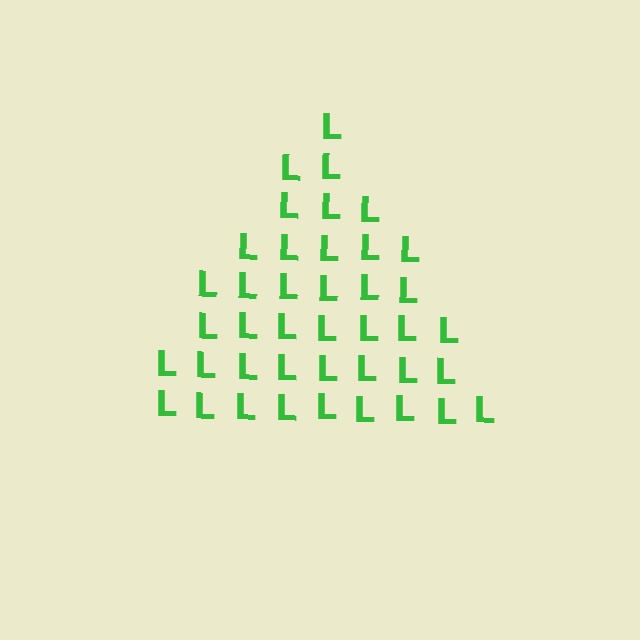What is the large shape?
The large shape is a triangle.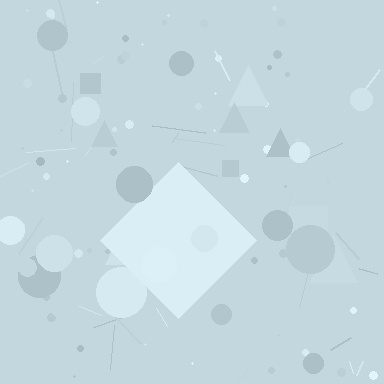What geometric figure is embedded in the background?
A diamond is embedded in the background.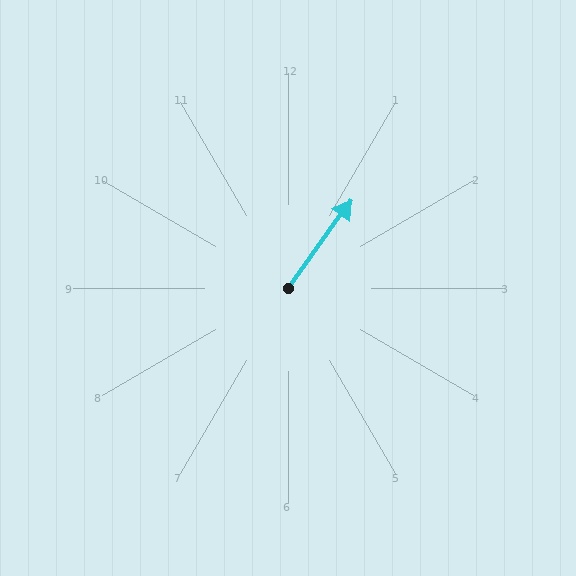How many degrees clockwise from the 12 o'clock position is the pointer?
Approximately 36 degrees.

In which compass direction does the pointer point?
Northeast.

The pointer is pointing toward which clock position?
Roughly 1 o'clock.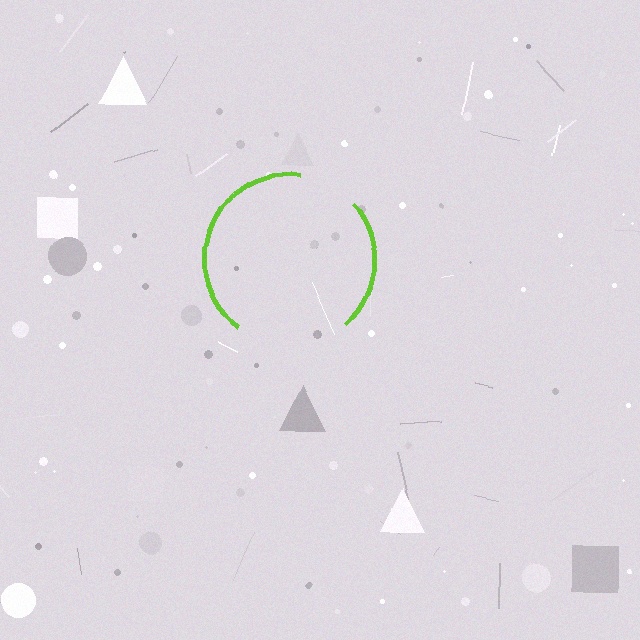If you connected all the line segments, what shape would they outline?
They would outline a circle.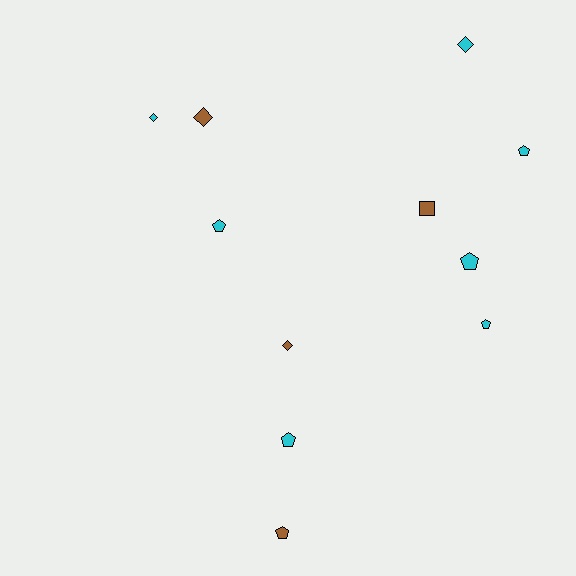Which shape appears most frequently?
Pentagon, with 6 objects.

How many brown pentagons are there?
There is 1 brown pentagon.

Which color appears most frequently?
Cyan, with 7 objects.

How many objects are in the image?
There are 11 objects.